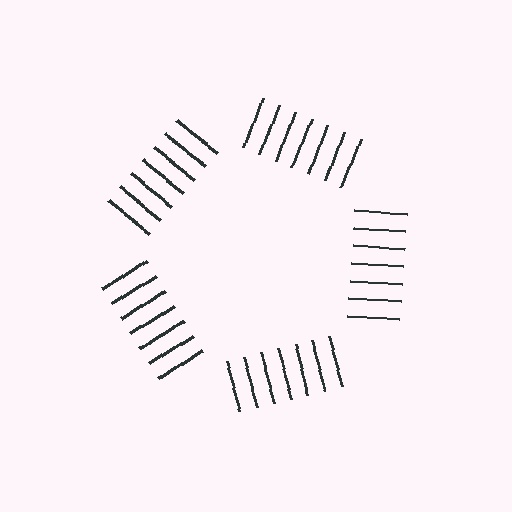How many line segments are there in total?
35 — 7 along each of the 5 edges.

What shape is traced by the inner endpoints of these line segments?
An illusory pentagon — the line segments terminate on its edges but no continuous stroke is drawn.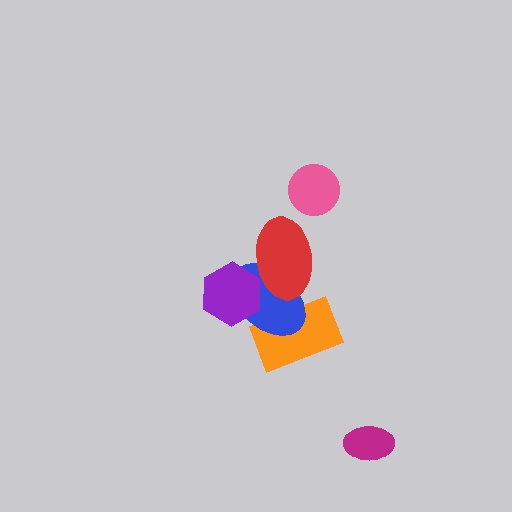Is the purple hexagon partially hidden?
Yes, it is partially covered by another shape.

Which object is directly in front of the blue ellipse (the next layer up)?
The purple hexagon is directly in front of the blue ellipse.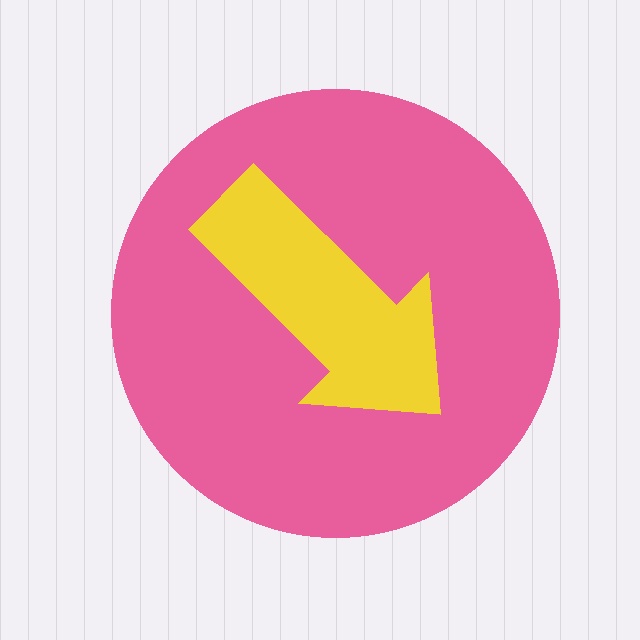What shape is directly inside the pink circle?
The yellow arrow.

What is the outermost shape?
The pink circle.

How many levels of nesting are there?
2.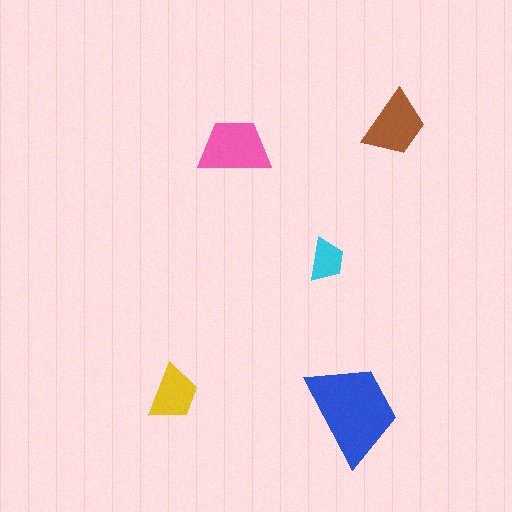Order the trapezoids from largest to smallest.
the blue one, the pink one, the brown one, the yellow one, the cyan one.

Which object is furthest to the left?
The yellow trapezoid is leftmost.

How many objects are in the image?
There are 5 objects in the image.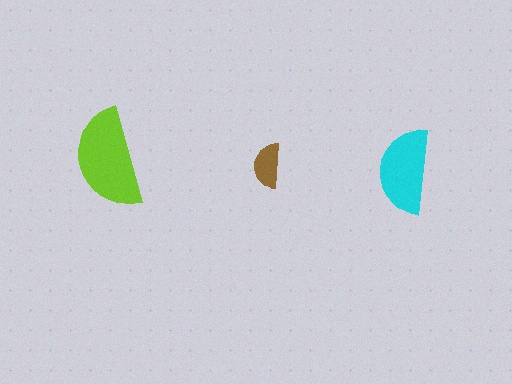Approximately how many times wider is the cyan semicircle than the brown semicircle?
About 2 times wider.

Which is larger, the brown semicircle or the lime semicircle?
The lime one.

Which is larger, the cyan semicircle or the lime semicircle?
The lime one.